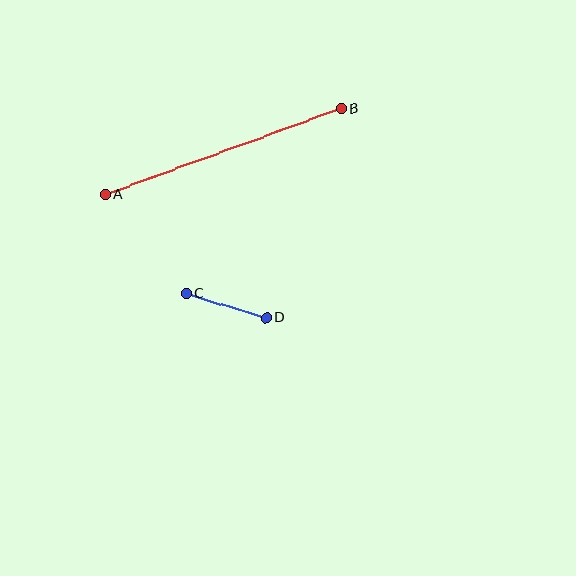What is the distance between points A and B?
The distance is approximately 252 pixels.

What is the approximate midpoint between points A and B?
The midpoint is at approximately (223, 152) pixels.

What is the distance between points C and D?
The distance is approximately 83 pixels.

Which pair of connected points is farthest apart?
Points A and B are farthest apart.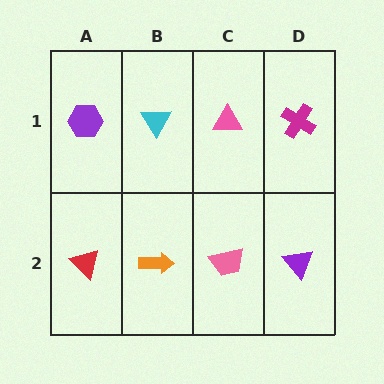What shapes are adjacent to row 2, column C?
A pink triangle (row 1, column C), an orange arrow (row 2, column B), a purple triangle (row 2, column D).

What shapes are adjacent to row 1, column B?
An orange arrow (row 2, column B), a purple hexagon (row 1, column A), a pink triangle (row 1, column C).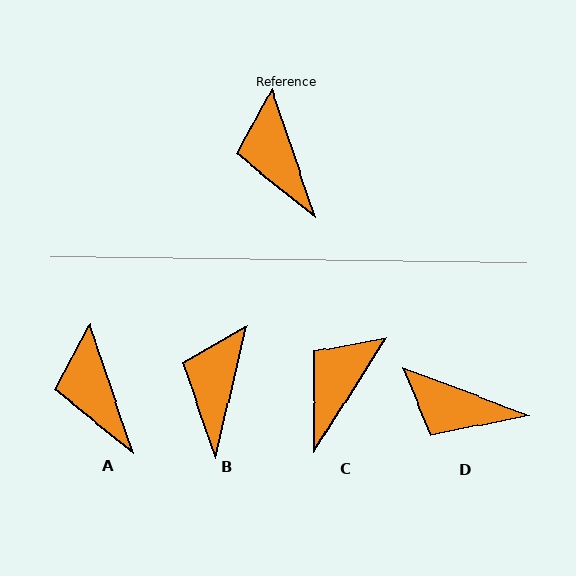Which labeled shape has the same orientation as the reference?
A.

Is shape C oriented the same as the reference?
No, it is off by about 51 degrees.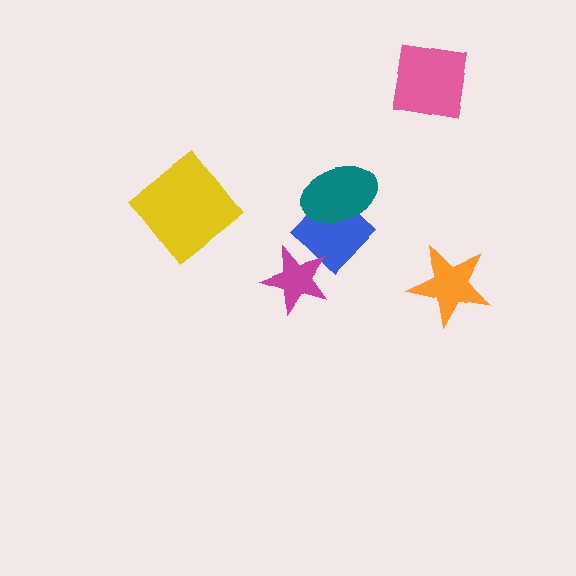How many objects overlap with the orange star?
0 objects overlap with the orange star.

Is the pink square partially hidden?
No, no other shape covers it.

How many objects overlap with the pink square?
0 objects overlap with the pink square.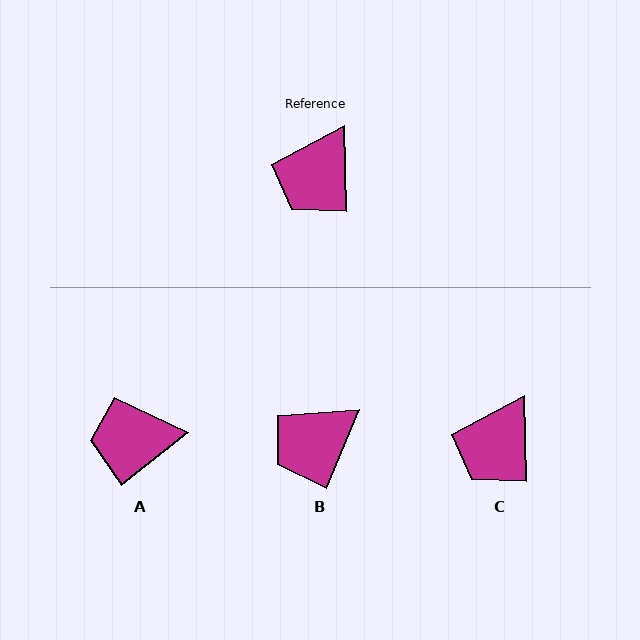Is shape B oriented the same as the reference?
No, it is off by about 24 degrees.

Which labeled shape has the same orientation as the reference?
C.